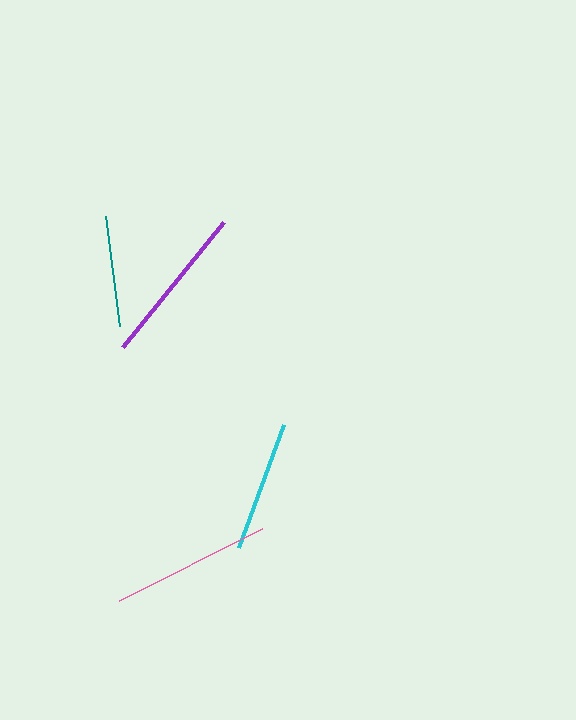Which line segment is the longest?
The purple line is the longest at approximately 161 pixels.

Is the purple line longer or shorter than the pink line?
The purple line is longer than the pink line.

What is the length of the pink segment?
The pink segment is approximately 160 pixels long.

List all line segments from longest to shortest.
From longest to shortest: purple, pink, cyan, teal.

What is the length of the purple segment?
The purple segment is approximately 161 pixels long.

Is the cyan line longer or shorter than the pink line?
The pink line is longer than the cyan line.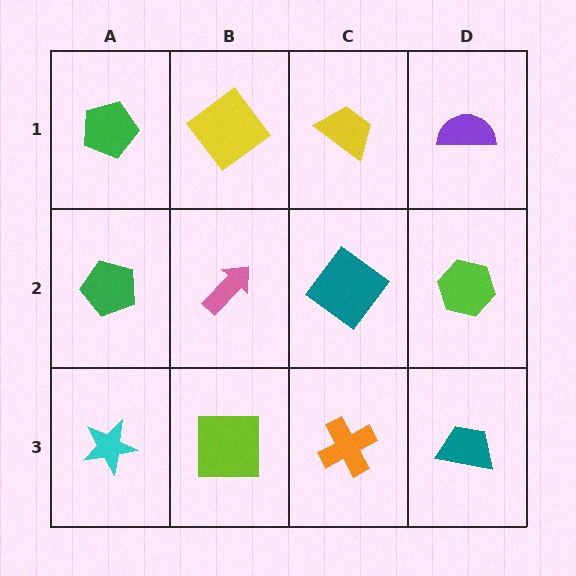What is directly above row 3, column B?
A pink arrow.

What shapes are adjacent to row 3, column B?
A pink arrow (row 2, column B), a cyan star (row 3, column A), an orange cross (row 3, column C).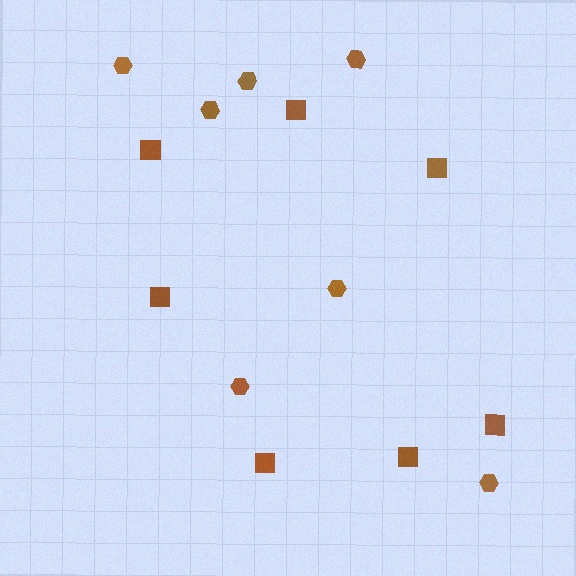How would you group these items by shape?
There are 2 groups: one group of squares (7) and one group of hexagons (7).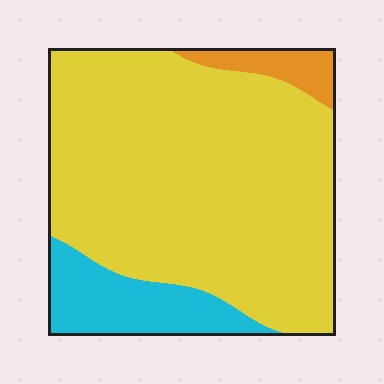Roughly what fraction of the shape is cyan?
Cyan takes up about one sixth (1/6) of the shape.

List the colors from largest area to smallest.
From largest to smallest: yellow, cyan, orange.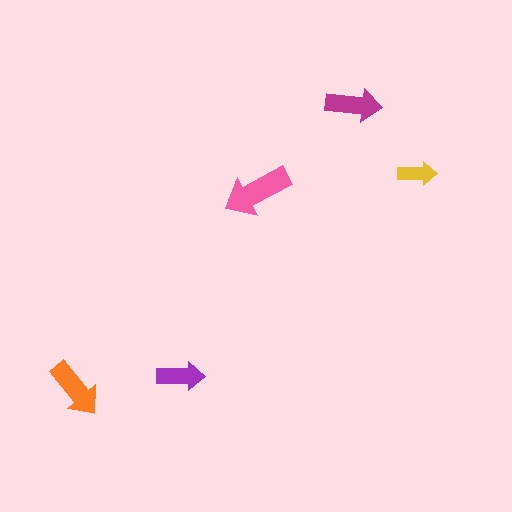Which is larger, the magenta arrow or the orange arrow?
The orange one.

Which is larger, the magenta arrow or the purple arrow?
The magenta one.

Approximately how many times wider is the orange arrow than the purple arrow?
About 1.5 times wider.